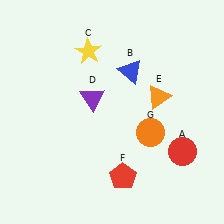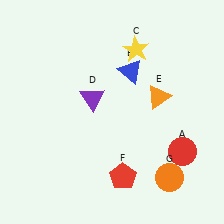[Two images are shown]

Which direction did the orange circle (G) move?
The orange circle (G) moved down.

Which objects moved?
The objects that moved are: the yellow star (C), the orange circle (G).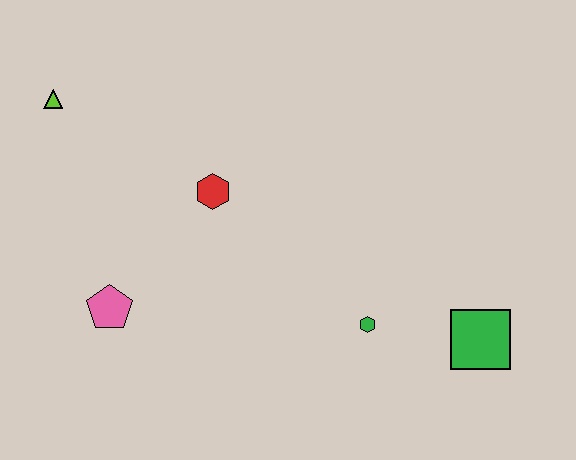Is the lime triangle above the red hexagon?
Yes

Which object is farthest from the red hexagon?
The green square is farthest from the red hexagon.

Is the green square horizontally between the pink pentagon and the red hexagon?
No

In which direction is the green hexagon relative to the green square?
The green hexagon is to the left of the green square.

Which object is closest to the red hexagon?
The pink pentagon is closest to the red hexagon.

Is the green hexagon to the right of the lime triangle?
Yes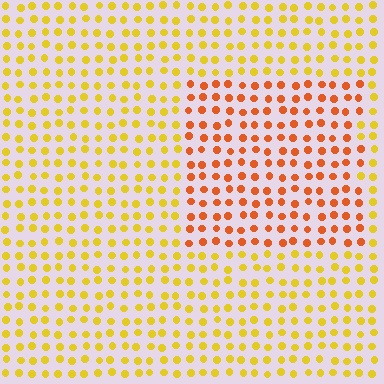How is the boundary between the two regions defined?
The boundary is defined purely by a slight shift in hue (about 36 degrees). Spacing, size, and orientation are identical on both sides.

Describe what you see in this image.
The image is filled with small yellow elements in a uniform arrangement. A rectangle-shaped region is visible where the elements are tinted to a slightly different hue, forming a subtle color boundary.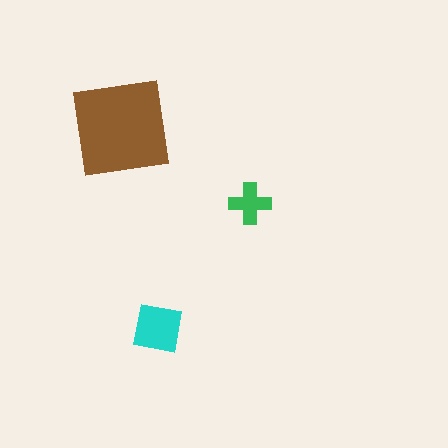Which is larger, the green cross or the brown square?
The brown square.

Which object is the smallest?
The green cross.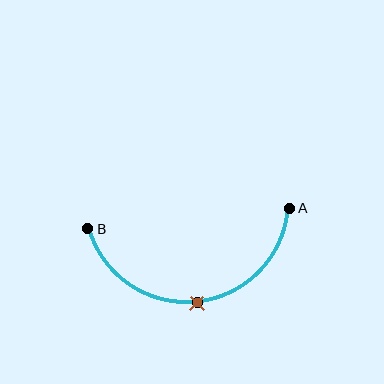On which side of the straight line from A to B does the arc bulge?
The arc bulges below the straight line connecting A and B.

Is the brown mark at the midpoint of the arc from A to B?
Yes. The brown mark lies on the arc at equal arc-length from both A and B — it is the arc midpoint.